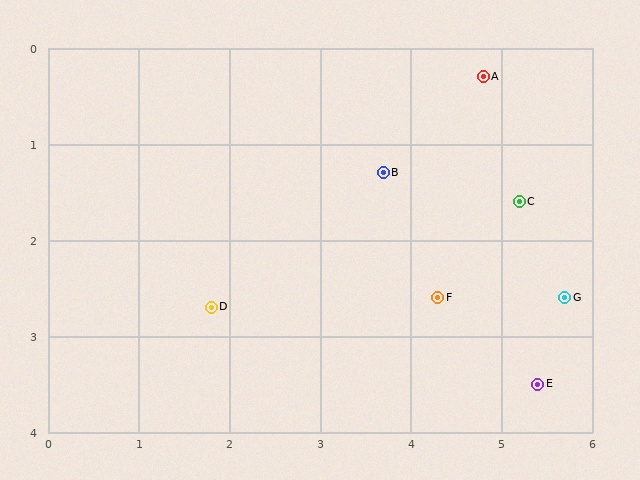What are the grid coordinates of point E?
Point E is at approximately (5.4, 3.5).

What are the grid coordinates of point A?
Point A is at approximately (4.8, 0.3).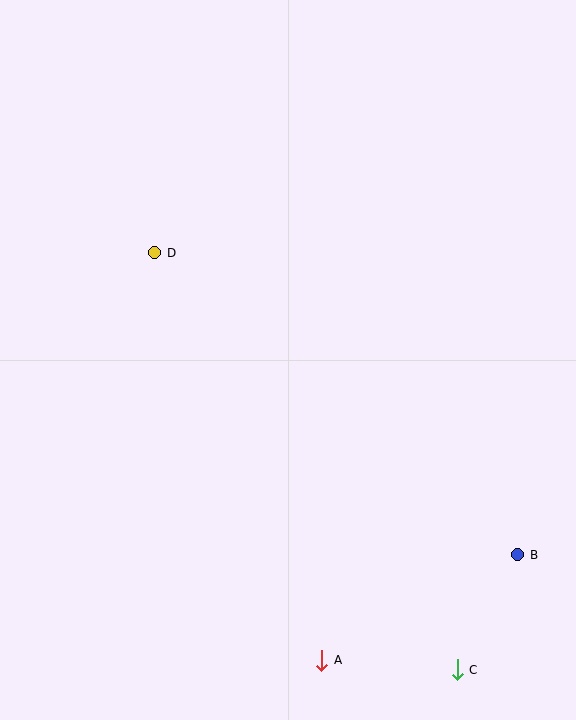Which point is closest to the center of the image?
Point D at (155, 253) is closest to the center.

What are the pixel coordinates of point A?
Point A is at (322, 660).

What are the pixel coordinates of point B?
Point B is at (518, 555).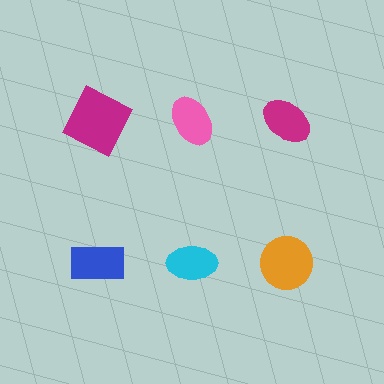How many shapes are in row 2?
3 shapes.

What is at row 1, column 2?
A pink ellipse.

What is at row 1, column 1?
A magenta square.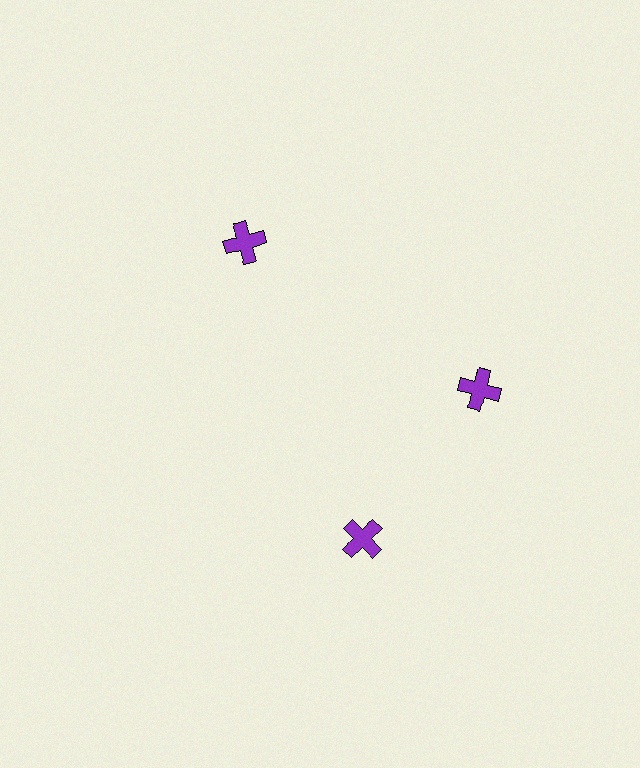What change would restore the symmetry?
The symmetry would be restored by rotating it back into even spacing with its neighbors so that all 3 crosses sit at equal angles and equal distance from the center.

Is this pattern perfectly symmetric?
No. The 3 purple crosses are arranged in a ring, but one element near the 7 o'clock position is rotated out of alignment along the ring, breaking the 3-fold rotational symmetry.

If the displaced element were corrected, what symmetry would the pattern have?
It would have 3-fold rotational symmetry — the pattern would map onto itself every 120 degrees.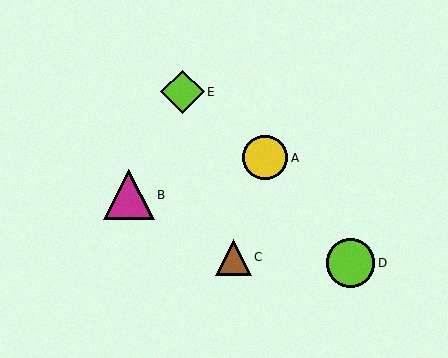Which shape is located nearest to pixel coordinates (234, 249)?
The brown triangle (labeled C) at (234, 257) is nearest to that location.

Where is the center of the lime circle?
The center of the lime circle is at (350, 263).